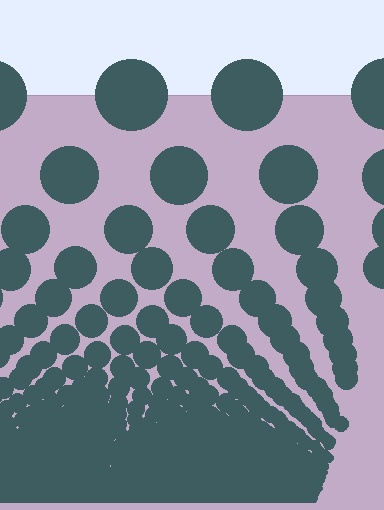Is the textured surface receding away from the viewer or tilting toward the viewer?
The surface appears to tilt toward the viewer. Texture elements get larger and sparser toward the top.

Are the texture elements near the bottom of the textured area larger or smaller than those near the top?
Smaller. The gradient is inverted — elements near the bottom are smaller and denser.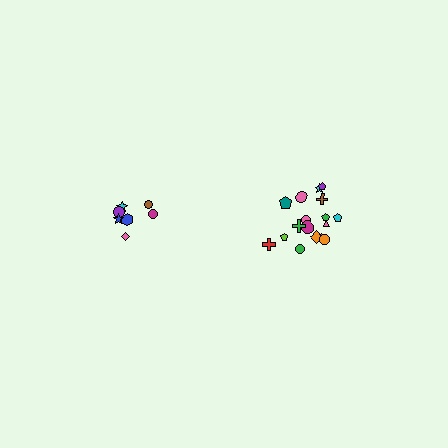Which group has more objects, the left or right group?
The right group.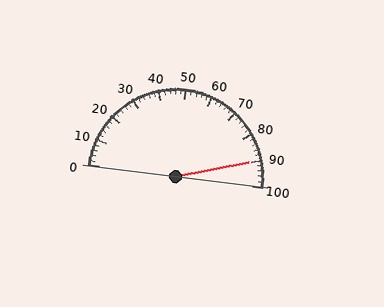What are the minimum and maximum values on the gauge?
The gauge ranges from 0 to 100.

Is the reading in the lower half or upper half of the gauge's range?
The reading is in the upper half of the range (0 to 100).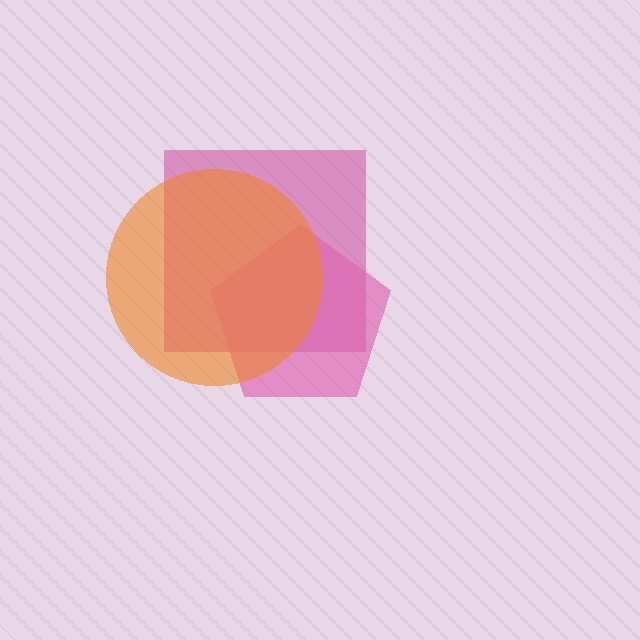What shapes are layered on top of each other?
The layered shapes are: a magenta square, a pink pentagon, an orange circle.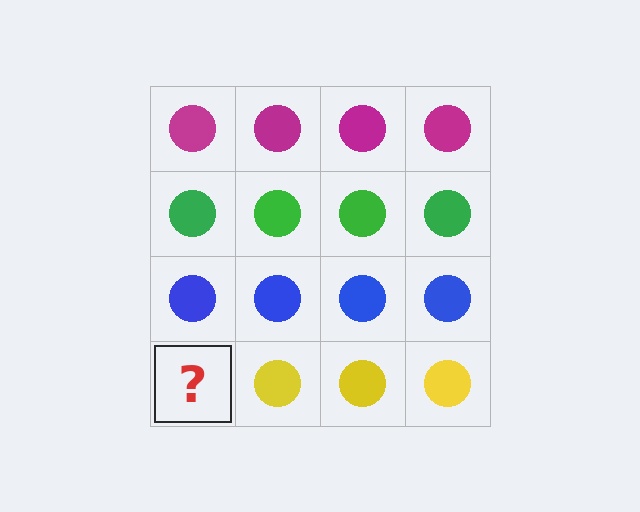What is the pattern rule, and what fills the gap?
The rule is that each row has a consistent color. The gap should be filled with a yellow circle.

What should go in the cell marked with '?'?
The missing cell should contain a yellow circle.